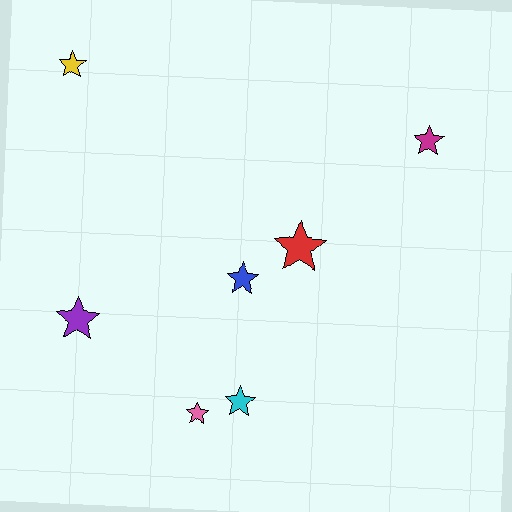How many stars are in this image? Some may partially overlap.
There are 7 stars.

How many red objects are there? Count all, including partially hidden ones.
There is 1 red object.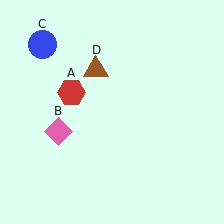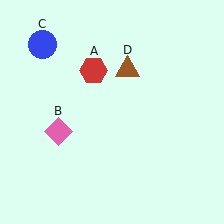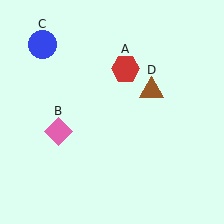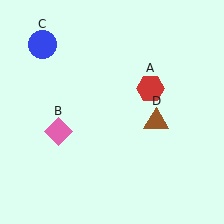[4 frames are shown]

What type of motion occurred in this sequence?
The red hexagon (object A), brown triangle (object D) rotated clockwise around the center of the scene.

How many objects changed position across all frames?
2 objects changed position: red hexagon (object A), brown triangle (object D).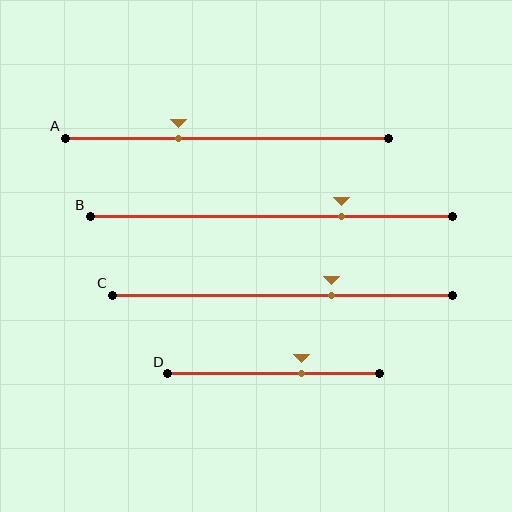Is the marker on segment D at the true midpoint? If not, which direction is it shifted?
No, the marker on segment D is shifted to the right by about 13% of the segment length.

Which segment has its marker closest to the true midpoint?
Segment D has its marker closest to the true midpoint.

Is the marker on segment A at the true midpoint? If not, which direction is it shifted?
No, the marker on segment A is shifted to the left by about 15% of the segment length.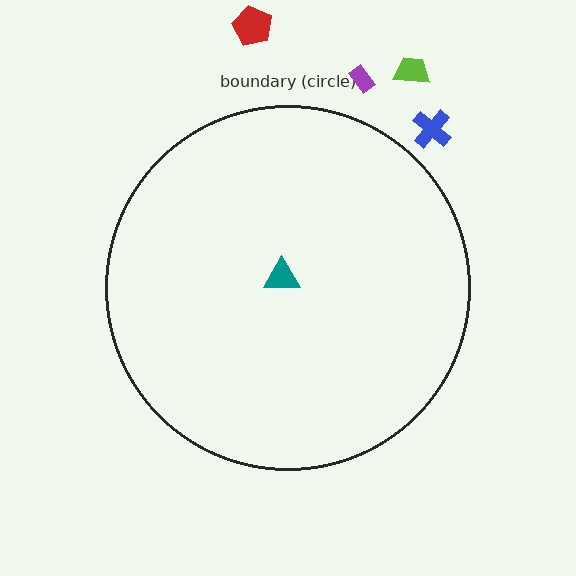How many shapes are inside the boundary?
1 inside, 4 outside.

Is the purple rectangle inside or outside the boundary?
Outside.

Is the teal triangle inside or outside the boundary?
Inside.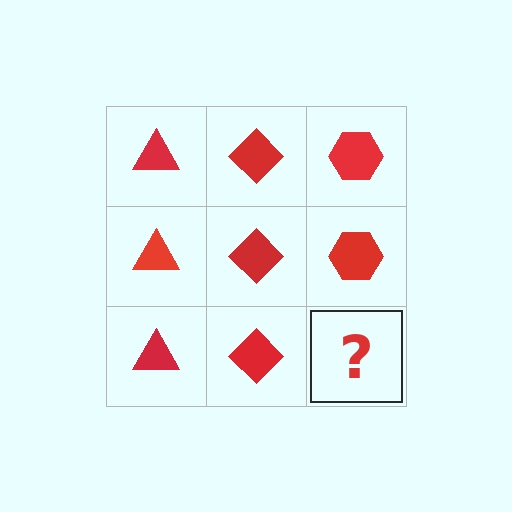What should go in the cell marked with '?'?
The missing cell should contain a red hexagon.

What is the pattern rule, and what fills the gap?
The rule is that each column has a consistent shape. The gap should be filled with a red hexagon.